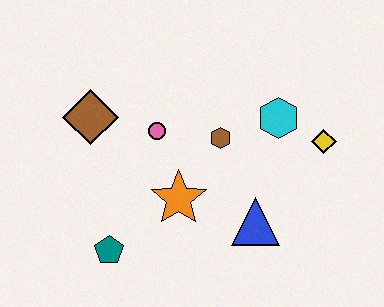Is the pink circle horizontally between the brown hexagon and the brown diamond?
Yes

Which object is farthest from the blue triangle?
The brown diamond is farthest from the blue triangle.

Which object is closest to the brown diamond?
The pink circle is closest to the brown diamond.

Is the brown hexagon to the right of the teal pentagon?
Yes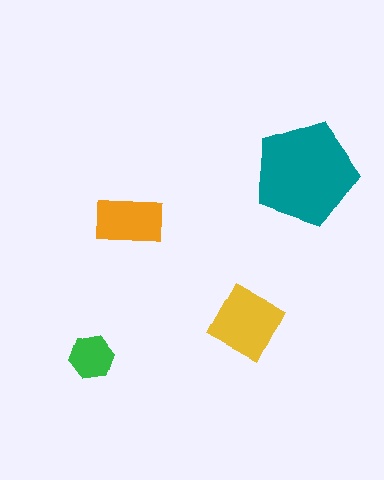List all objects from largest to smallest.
The teal pentagon, the yellow diamond, the orange rectangle, the green hexagon.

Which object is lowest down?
The green hexagon is bottommost.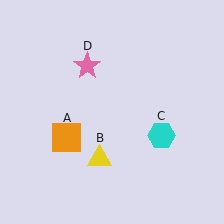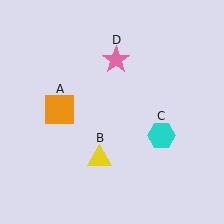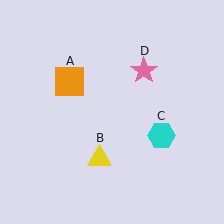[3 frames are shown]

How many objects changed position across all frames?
2 objects changed position: orange square (object A), pink star (object D).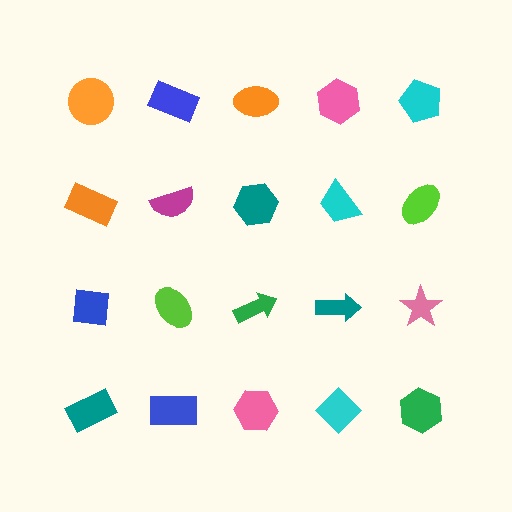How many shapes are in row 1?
5 shapes.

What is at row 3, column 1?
A blue square.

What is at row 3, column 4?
A teal arrow.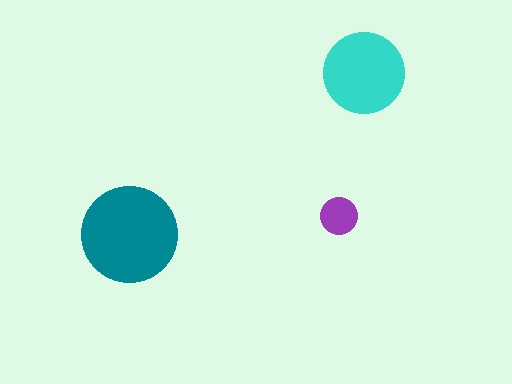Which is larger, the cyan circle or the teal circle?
The teal one.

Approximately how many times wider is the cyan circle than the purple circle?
About 2 times wider.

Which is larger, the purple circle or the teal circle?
The teal one.